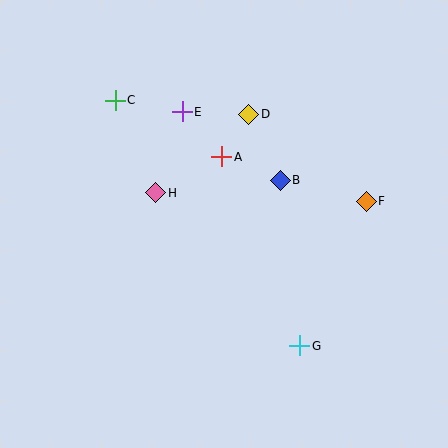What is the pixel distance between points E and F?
The distance between E and F is 205 pixels.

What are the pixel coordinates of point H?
Point H is at (156, 193).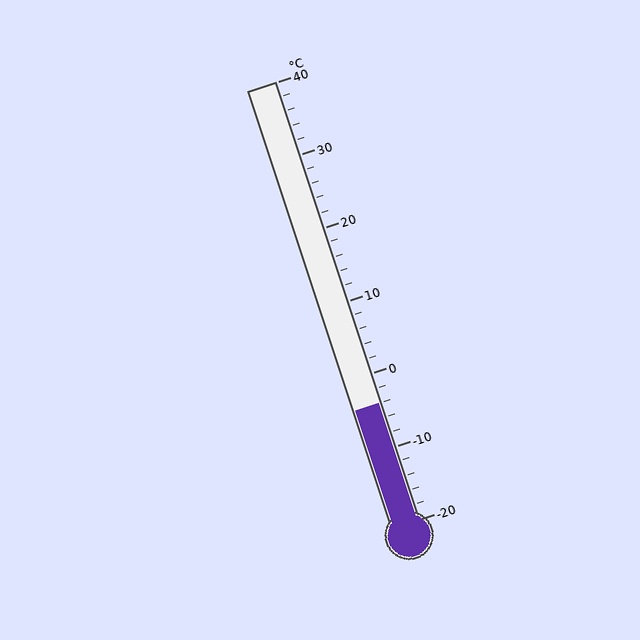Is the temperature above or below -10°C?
The temperature is above -10°C.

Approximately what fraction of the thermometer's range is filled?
The thermometer is filled to approximately 25% of its range.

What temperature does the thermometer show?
The thermometer shows approximately -4°C.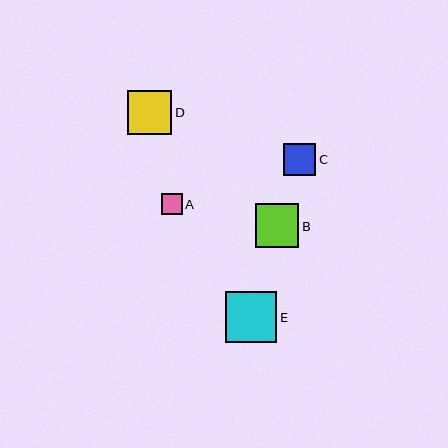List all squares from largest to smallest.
From largest to smallest: E, D, B, C, A.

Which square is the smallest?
Square A is the smallest with a size of approximately 21 pixels.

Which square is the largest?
Square E is the largest with a size of approximately 51 pixels.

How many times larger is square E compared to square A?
Square E is approximately 2.4 times the size of square A.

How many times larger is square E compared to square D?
Square E is approximately 1.2 times the size of square D.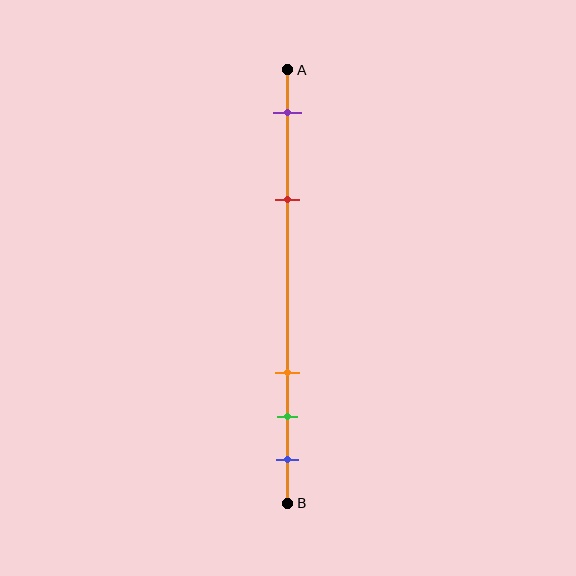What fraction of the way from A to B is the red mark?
The red mark is approximately 30% (0.3) of the way from A to B.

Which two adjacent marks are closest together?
The green and blue marks are the closest adjacent pair.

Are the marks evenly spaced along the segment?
No, the marks are not evenly spaced.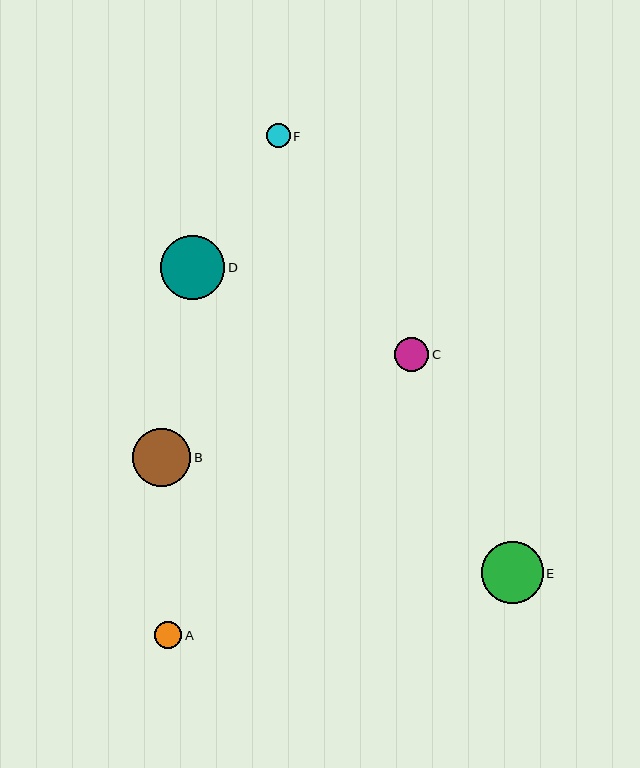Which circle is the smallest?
Circle F is the smallest with a size of approximately 24 pixels.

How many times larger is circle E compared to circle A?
Circle E is approximately 2.2 times the size of circle A.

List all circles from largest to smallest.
From largest to smallest: D, E, B, C, A, F.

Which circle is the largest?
Circle D is the largest with a size of approximately 64 pixels.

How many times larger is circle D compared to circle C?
Circle D is approximately 1.9 times the size of circle C.